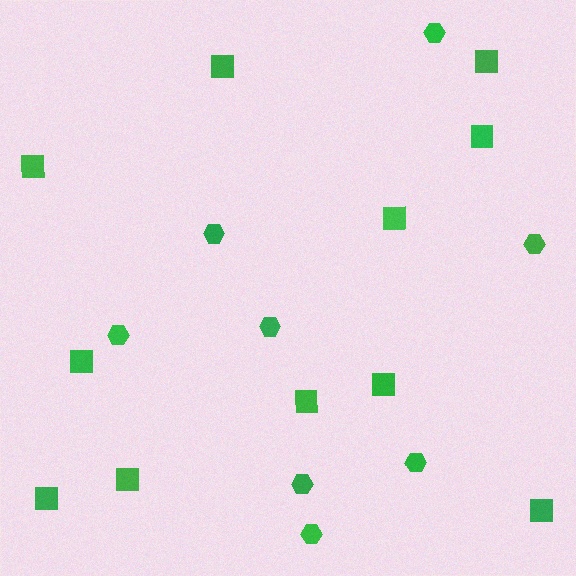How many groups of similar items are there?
There are 2 groups: one group of squares (11) and one group of hexagons (8).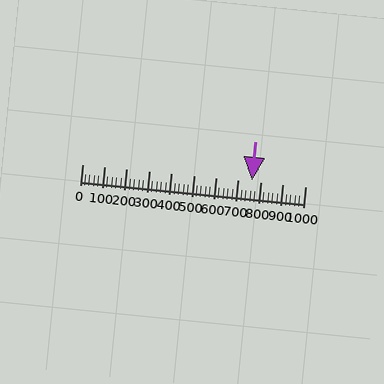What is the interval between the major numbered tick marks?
The major tick marks are spaced 100 units apart.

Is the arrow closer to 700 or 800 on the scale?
The arrow is closer to 800.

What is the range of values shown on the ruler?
The ruler shows values from 0 to 1000.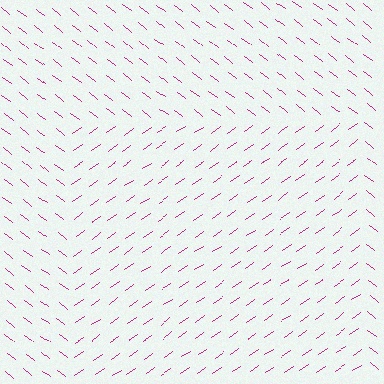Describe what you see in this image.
The image is filled with small magenta line segments. A rectangle region in the image has lines oriented differently from the surrounding lines, creating a visible texture boundary.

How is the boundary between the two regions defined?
The boundary is defined purely by a change in line orientation (approximately 73 degrees difference). All lines are the same color and thickness.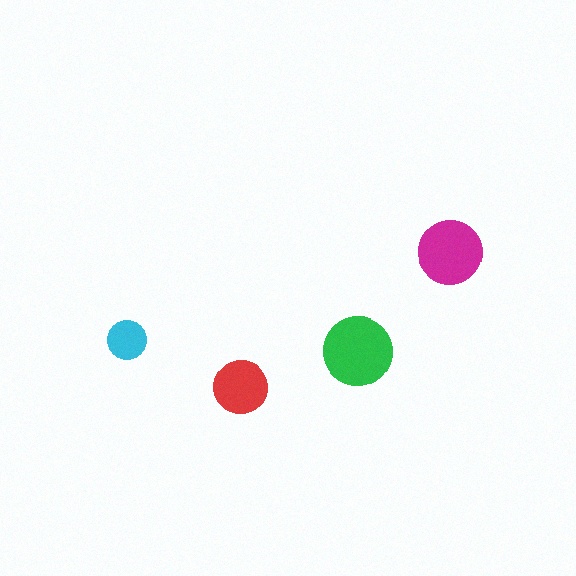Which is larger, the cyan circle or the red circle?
The red one.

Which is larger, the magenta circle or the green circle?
The green one.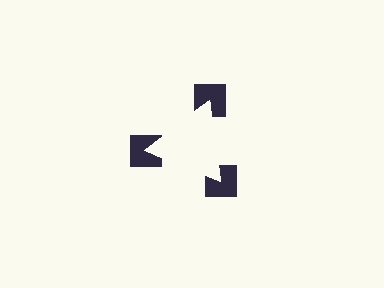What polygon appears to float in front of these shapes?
An illusory triangle — its edges are inferred from the aligned wedge cuts in the notched squares, not physically drawn.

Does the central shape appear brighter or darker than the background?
It typically appears slightly brighter than the background, even though no actual brightness change is drawn.